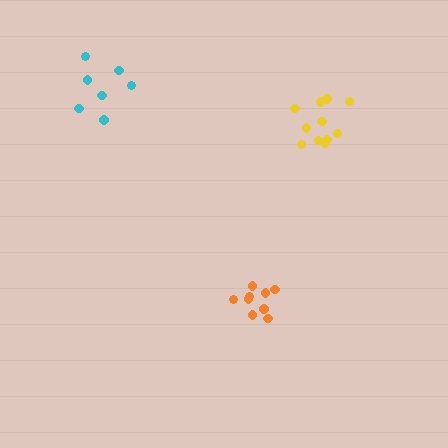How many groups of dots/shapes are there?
There are 3 groups.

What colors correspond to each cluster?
The clusters are colored: yellow, orange, cyan.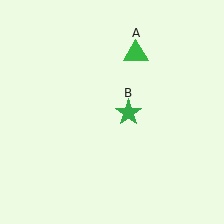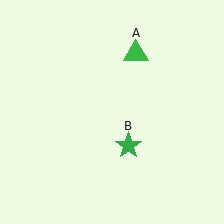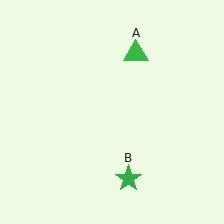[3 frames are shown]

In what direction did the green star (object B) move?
The green star (object B) moved down.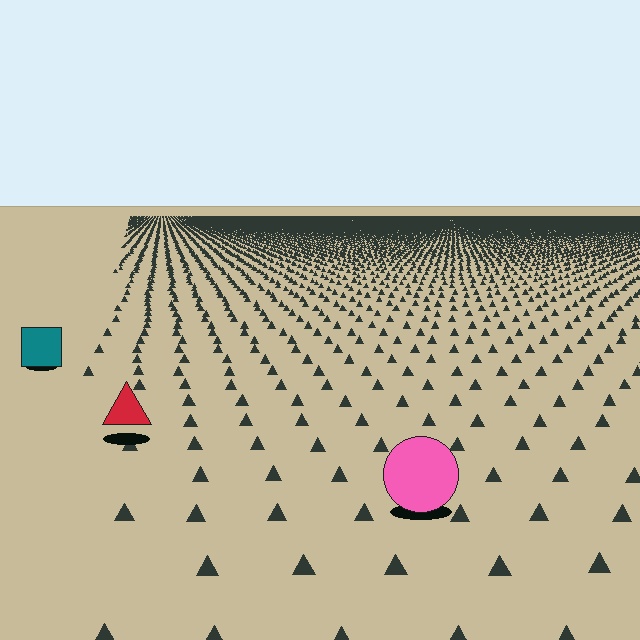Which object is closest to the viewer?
The pink circle is closest. The texture marks near it are larger and more spread out.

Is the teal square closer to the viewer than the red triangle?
No. The red triangle is closer — you can tell from the texture gradient: the ground texture is coarser near it.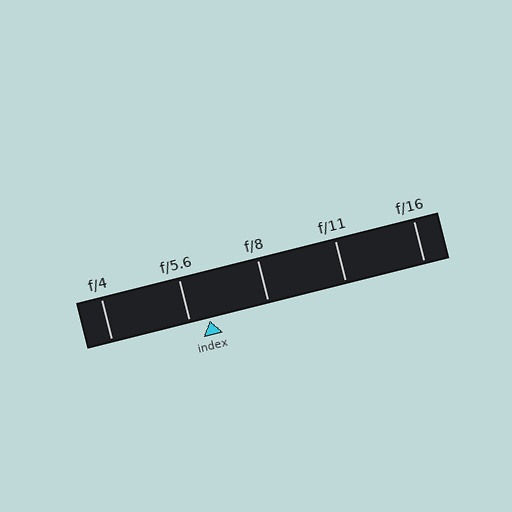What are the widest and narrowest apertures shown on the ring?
The widest aperture shown is f/4 and the narrowest is f/16.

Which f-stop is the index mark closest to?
The index mark is closest to f/5.6.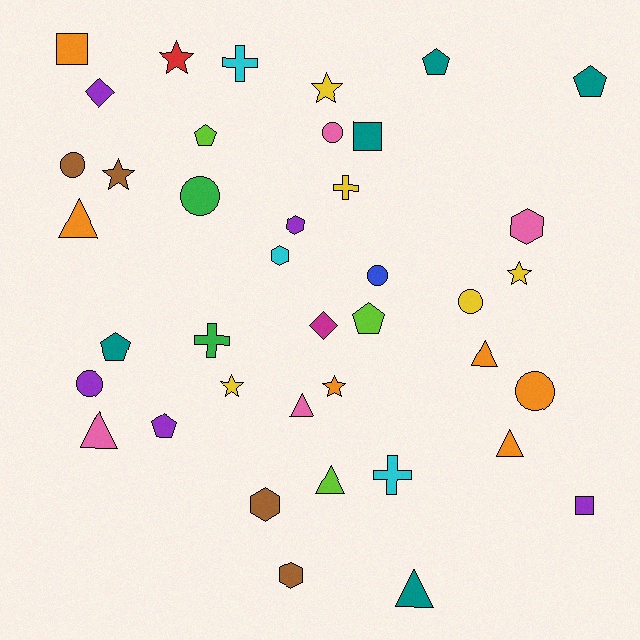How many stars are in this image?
There are 6 stars.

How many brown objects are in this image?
There are 4 brown objects.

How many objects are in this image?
There are 40 objects.